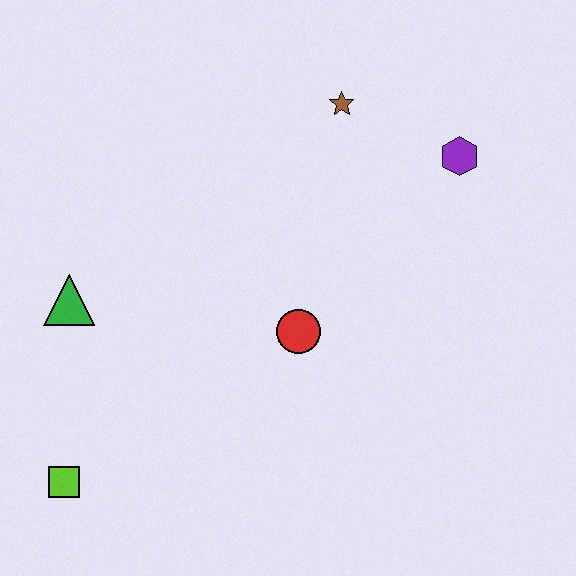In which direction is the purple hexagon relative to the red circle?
The purple hexagon is above the red circle.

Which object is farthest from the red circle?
The lime square is farthest from the red circle.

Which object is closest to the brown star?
The purple hexagon is closest to the brown star.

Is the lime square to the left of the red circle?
Yes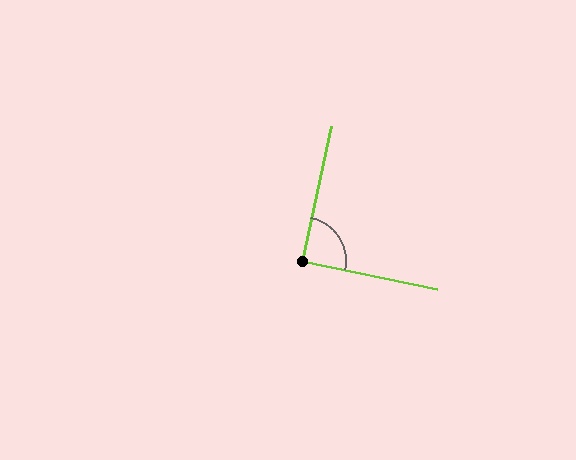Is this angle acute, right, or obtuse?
It is approximately a right angle.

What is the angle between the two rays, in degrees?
Approximately 89 degrees.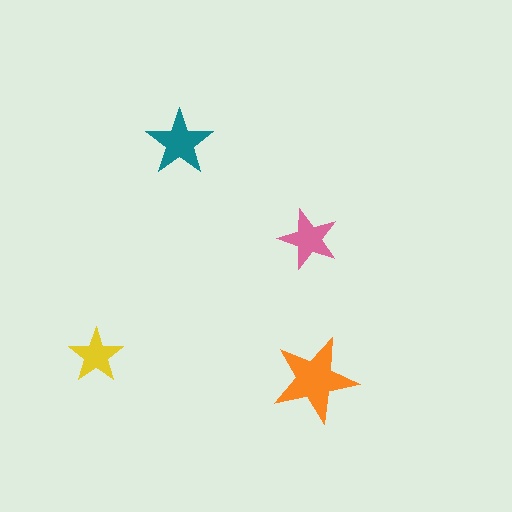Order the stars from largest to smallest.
the orange one, the teal one, the pink one, the yellow one.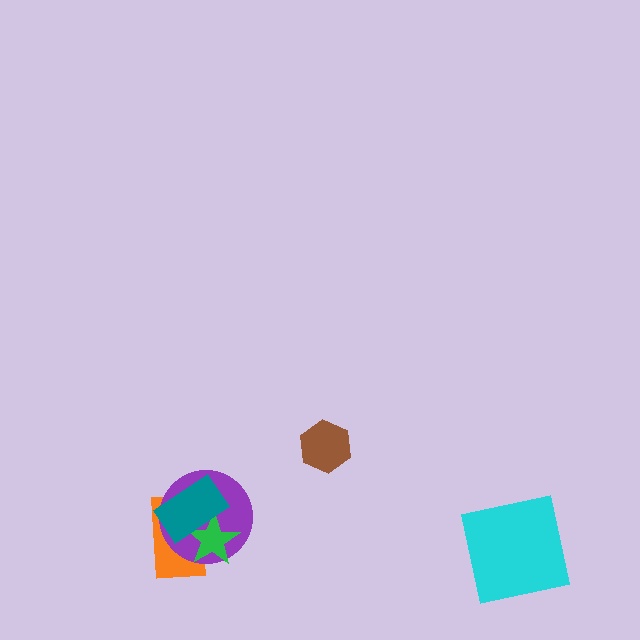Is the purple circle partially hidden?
Yes, it is partially covered by another shape.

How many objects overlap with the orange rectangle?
3 objects overlap with the orange rectangle.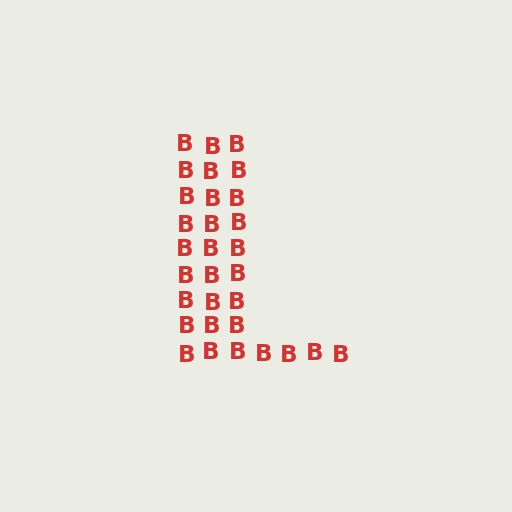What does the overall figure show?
The overall figure shows the letter L.